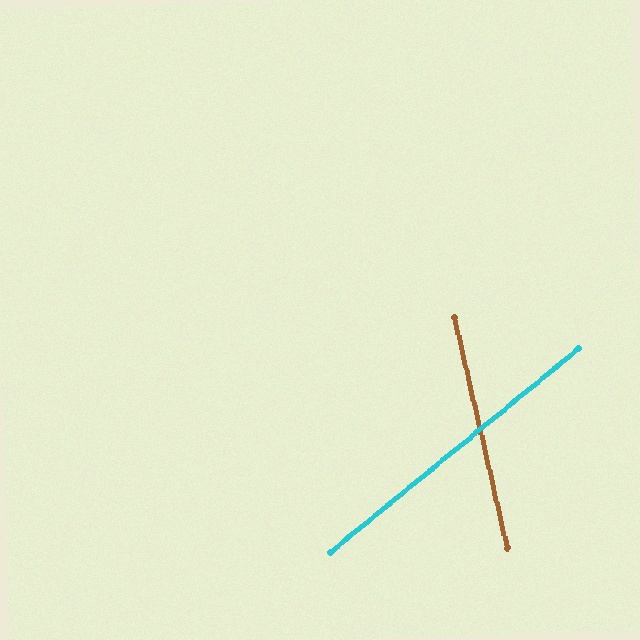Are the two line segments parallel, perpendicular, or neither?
Neither parallel nor perpendicular — they differ by about 63°.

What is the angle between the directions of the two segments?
Approximately 63 degrees.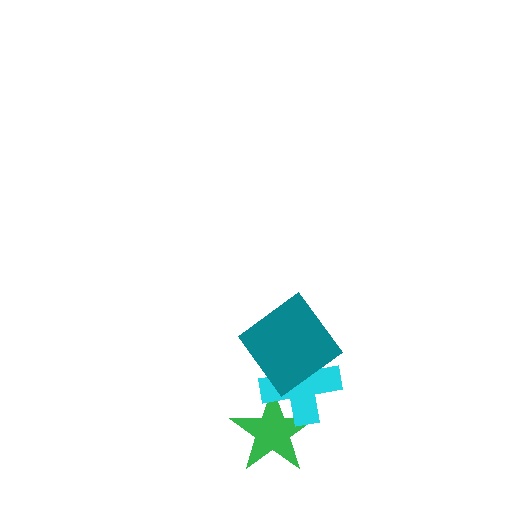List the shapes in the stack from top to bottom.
From top to bottom: the teal diamond, the cyan cross, the green star.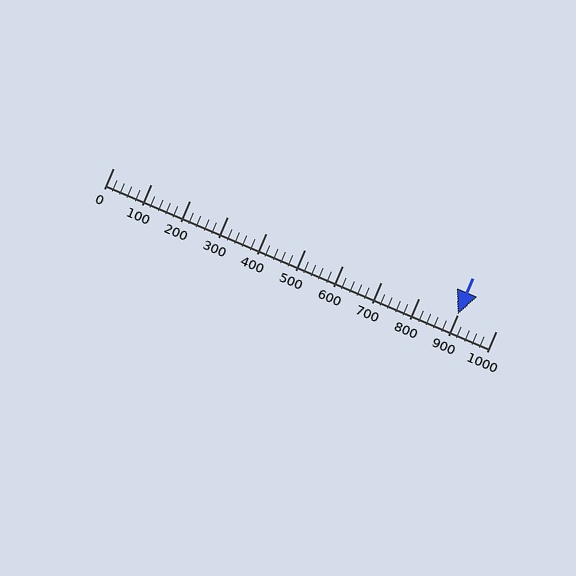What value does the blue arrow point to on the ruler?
The blue arrow points to approximately 900.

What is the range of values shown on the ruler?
The ruler shows values from 0 to 1000.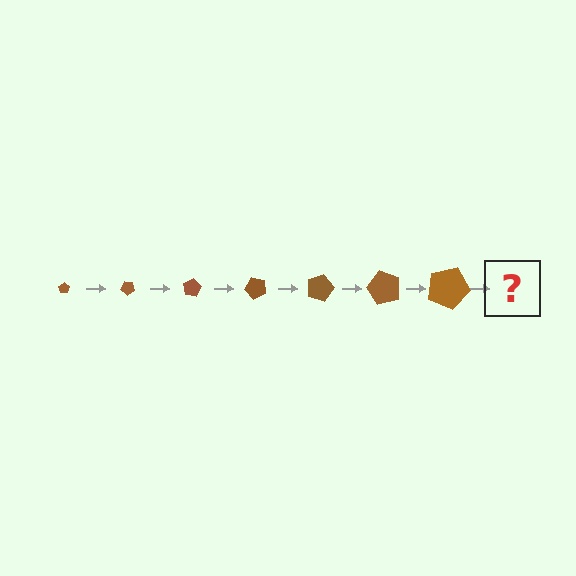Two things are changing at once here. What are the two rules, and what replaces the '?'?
The two rules are that the pentagon grows larger each step and it rotates 40 degrees each step. The '?' should be a pentagon, larger than the previous one and rotated 280 degrees from the start.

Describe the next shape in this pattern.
It should be a pentagon, larger than the previous one and rotated 280 degrees from the start.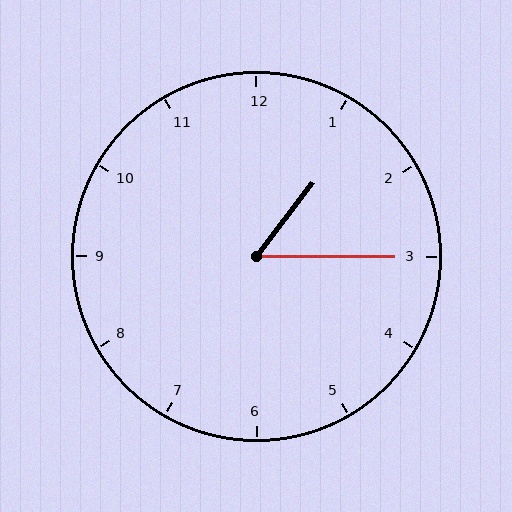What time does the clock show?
1:15.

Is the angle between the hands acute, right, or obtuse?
It is acute.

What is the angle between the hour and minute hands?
Approximately 52 degrees.